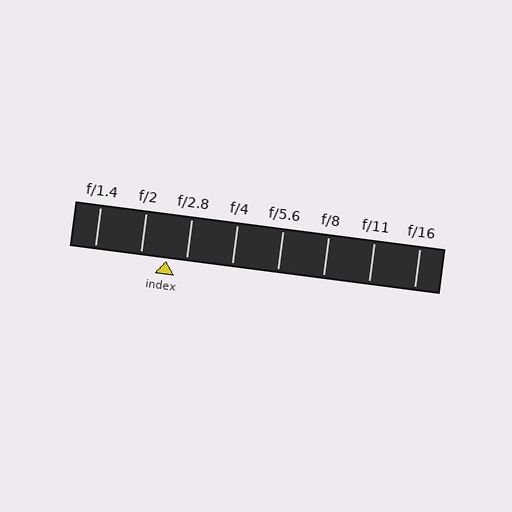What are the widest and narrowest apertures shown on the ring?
The widest aperture shown is f/1.4 and the narrowest is f/16.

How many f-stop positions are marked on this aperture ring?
There are 8 f-stop positions marked.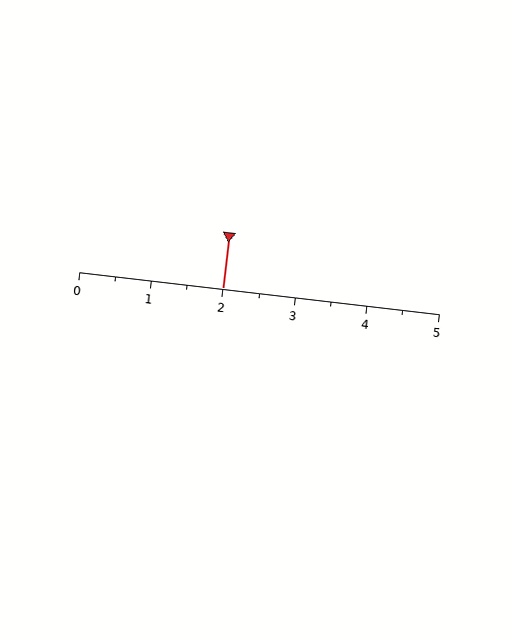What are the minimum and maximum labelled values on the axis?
The axis runs from 0 to 5.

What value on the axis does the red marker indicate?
The marker indicates approximately 2.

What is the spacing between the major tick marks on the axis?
The major ticks are spaced 1 apart.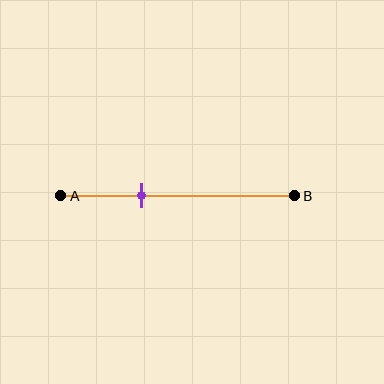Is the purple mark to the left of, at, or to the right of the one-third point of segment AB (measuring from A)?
The purple mark is approximately at the one-third point of segment AB.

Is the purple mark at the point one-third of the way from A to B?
Yes, the mark is approximately at the one-third point.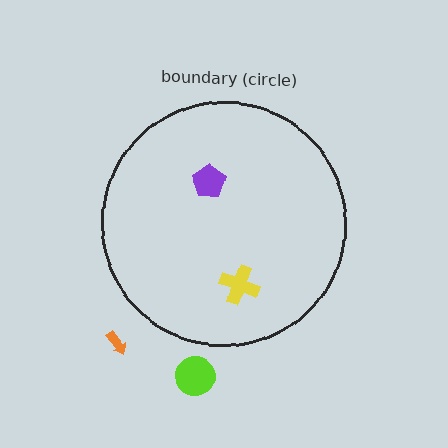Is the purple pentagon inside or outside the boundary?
Inside.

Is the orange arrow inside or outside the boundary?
Outside.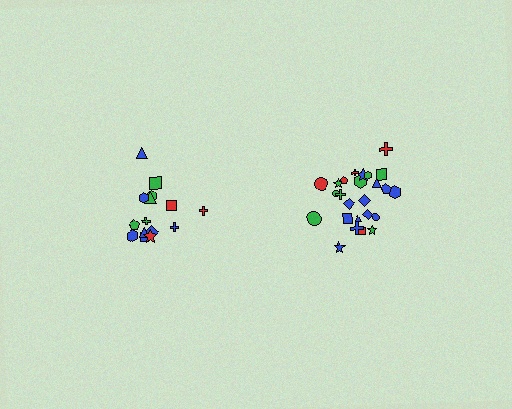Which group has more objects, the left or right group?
The right group.